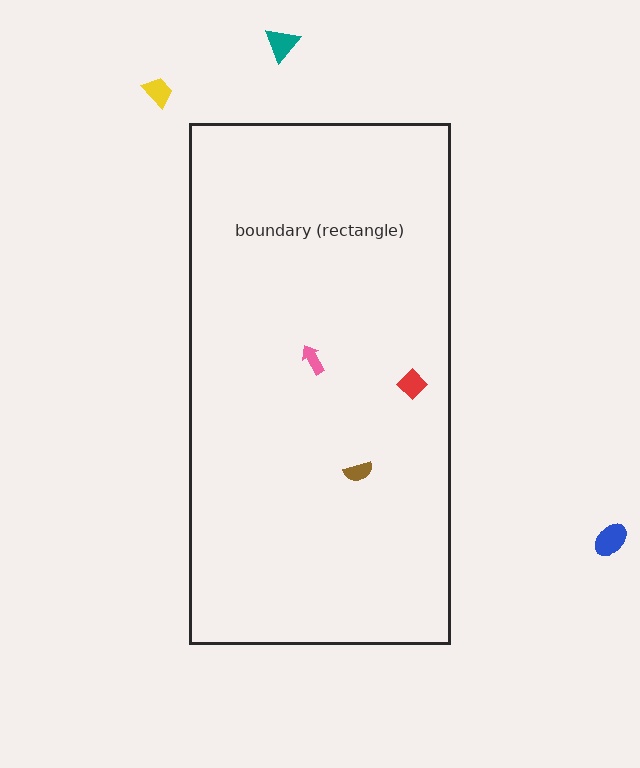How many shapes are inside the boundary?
3 inside, 3 outside.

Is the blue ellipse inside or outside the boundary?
Outside.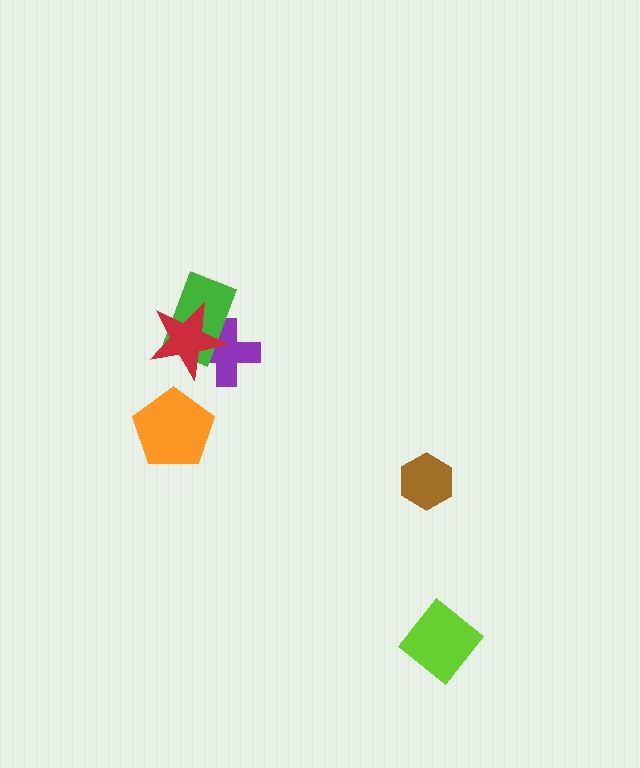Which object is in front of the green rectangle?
The red star is in front of the green rectangle.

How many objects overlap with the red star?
2 objects overlap with the red star.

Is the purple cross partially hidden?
Yes, it is partially covered by another shape.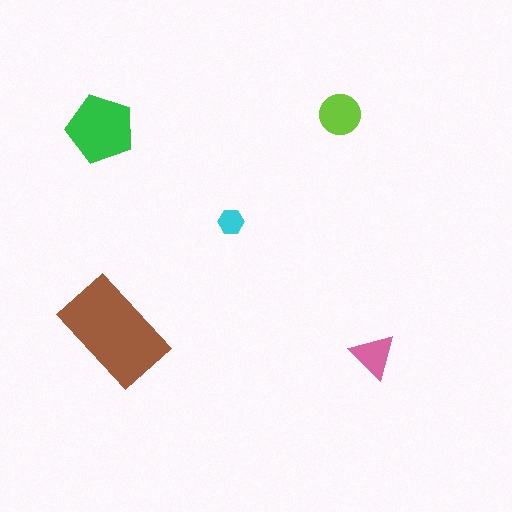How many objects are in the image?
There are 5 objects in the image.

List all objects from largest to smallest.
The brown rectangle, the green pentagon, the lime circle, the pink triangle, the cyan hexagon.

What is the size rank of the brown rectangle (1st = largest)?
1st.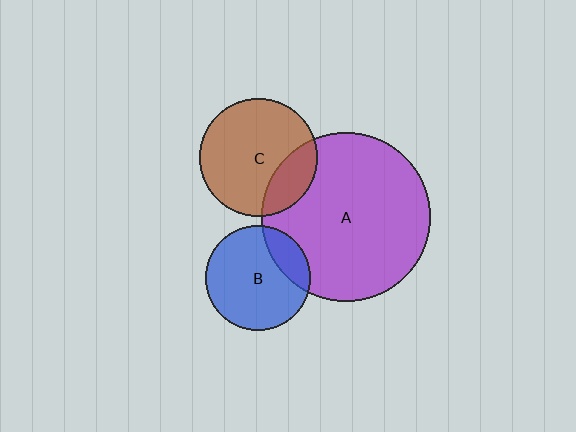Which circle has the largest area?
Circle A (purple).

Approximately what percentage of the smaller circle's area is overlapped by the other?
Approximately 25%.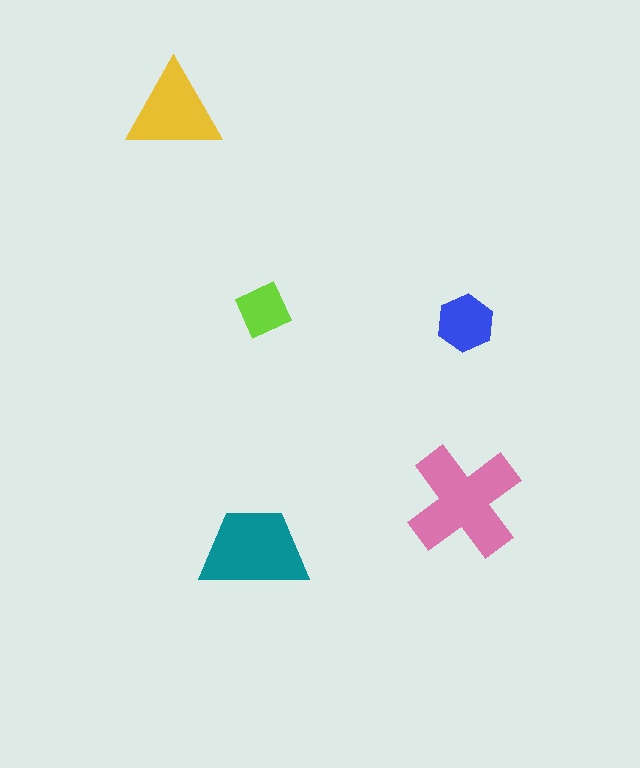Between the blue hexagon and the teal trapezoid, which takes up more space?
The teal trapezoid.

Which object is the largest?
The pink cross.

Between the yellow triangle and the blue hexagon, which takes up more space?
The yellow triangle.